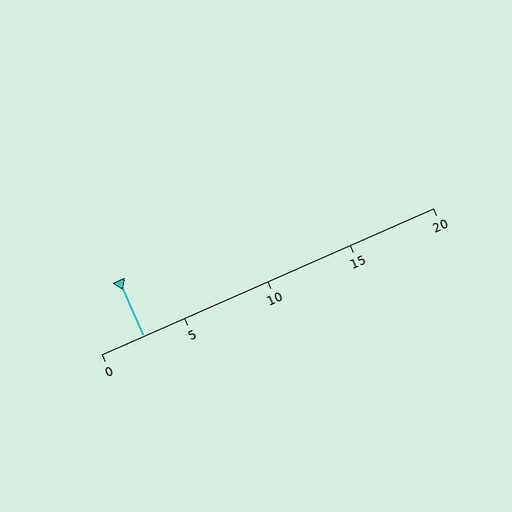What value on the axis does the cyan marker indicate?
The marker indicates approximately 2.5.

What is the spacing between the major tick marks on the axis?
The major ticks are spaced 5 apart.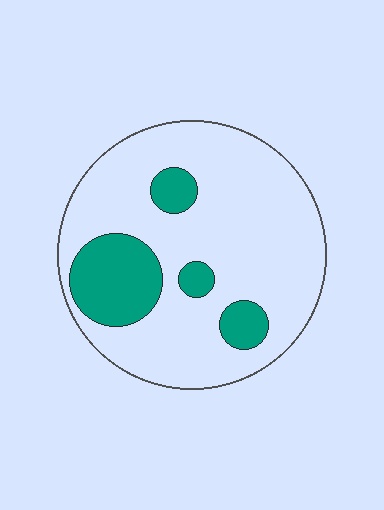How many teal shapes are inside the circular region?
4.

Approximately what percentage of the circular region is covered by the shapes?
Approximately 20%.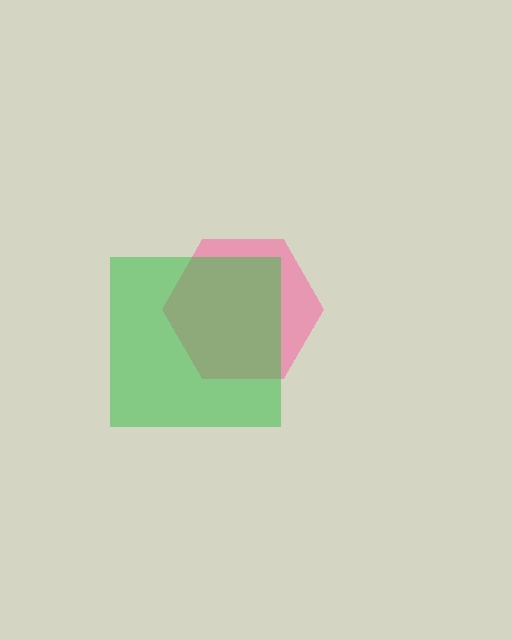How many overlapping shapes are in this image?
There are 2 overlapping shapes in the image.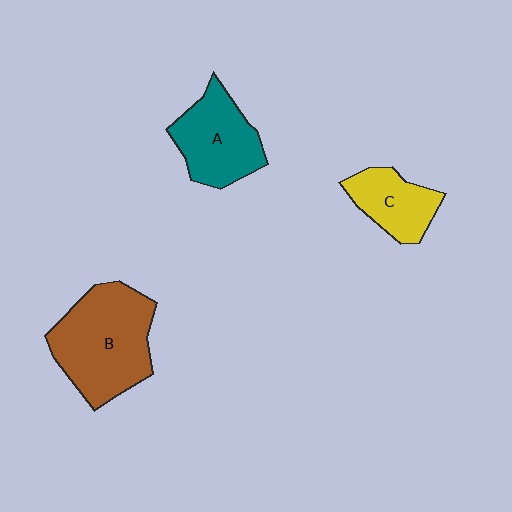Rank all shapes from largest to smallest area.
From largest to smallest: B (brown), A (teal), C (yellow).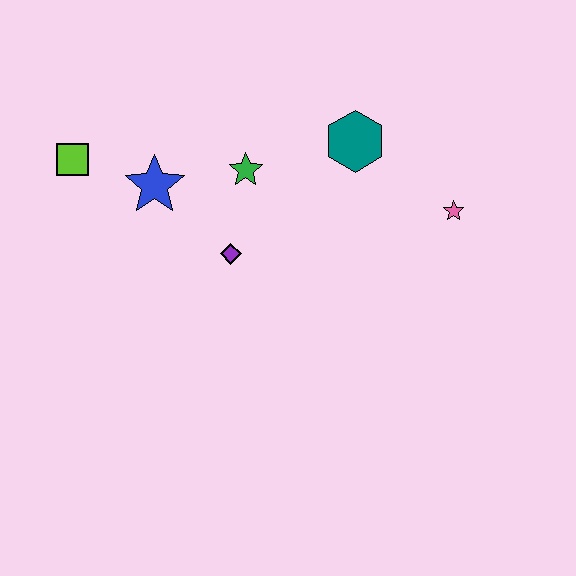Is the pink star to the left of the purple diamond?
No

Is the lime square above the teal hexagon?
No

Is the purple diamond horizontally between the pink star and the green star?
No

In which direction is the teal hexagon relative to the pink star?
The teal hexagon is to the left of the pink star.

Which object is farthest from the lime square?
The pink star is farthest from the lime square.